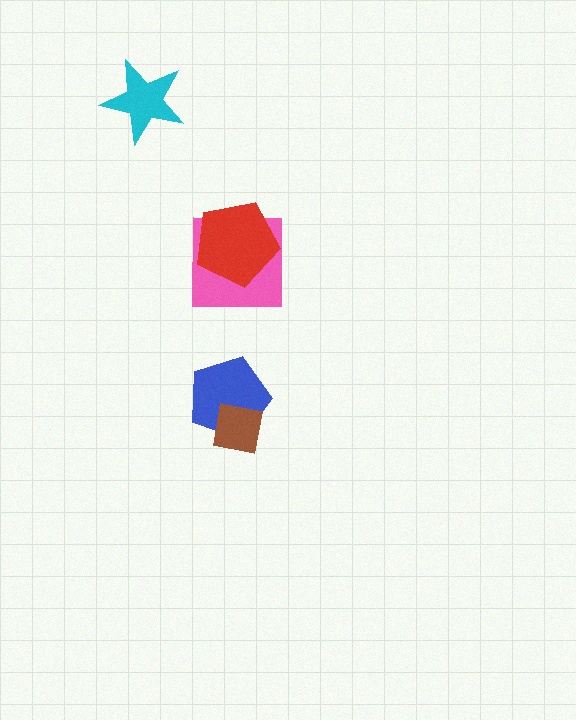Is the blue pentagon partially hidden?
Yes, it is partially covered by another shape.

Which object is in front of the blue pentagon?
The brown square is in front of the blue pentagon.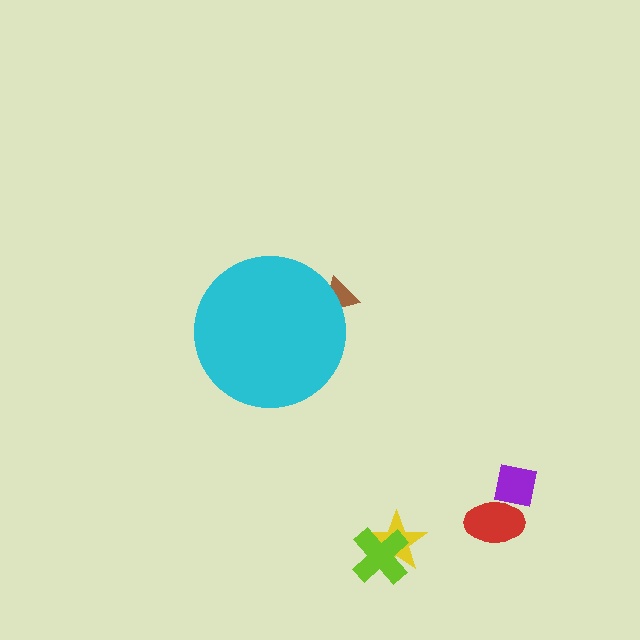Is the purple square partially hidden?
No, the purple square is fully visible.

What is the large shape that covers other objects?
A cyan circle.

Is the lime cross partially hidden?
No, the lime cross is fully visible.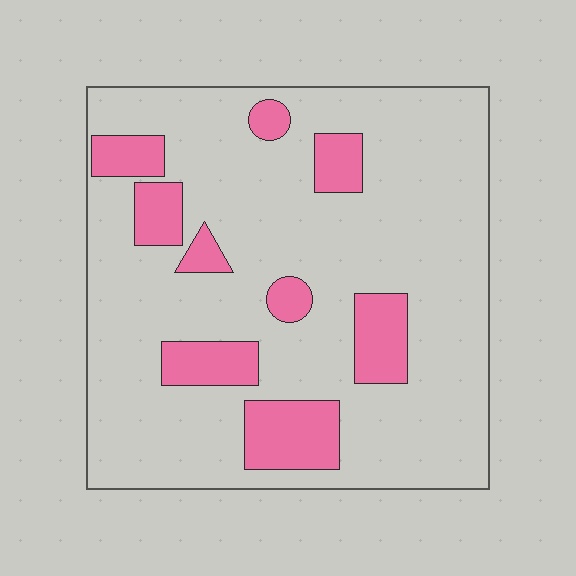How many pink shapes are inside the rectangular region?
9.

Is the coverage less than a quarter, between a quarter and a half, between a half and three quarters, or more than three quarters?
Less than a quarter.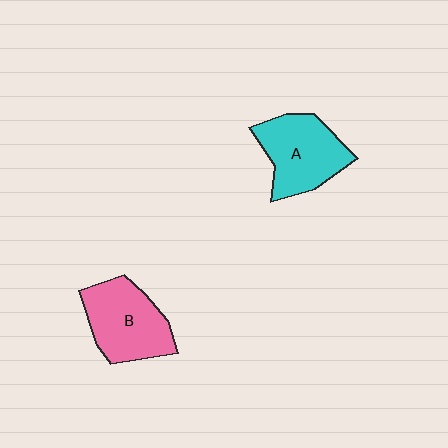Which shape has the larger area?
Shape B (pink).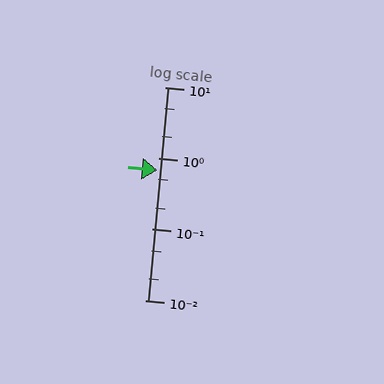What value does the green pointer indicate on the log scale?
The pointer indicates approximately 0.67.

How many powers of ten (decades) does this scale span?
The scale spans 3 decades, from 0.01 to 10.